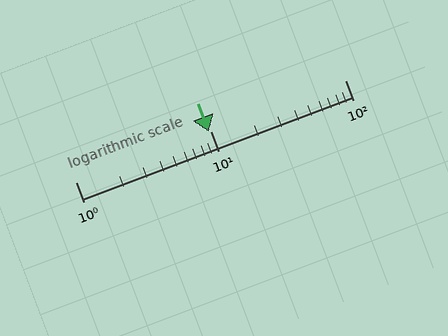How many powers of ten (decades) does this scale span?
The scale spans 2 decades, from 1 to 100.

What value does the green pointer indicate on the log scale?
The pointer indicates approximately 9.8.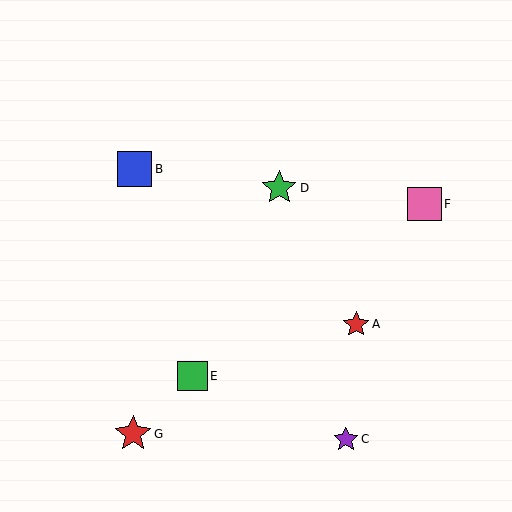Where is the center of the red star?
The center of the red star is at (356, 324).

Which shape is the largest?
The red star (labeled G) is the largest.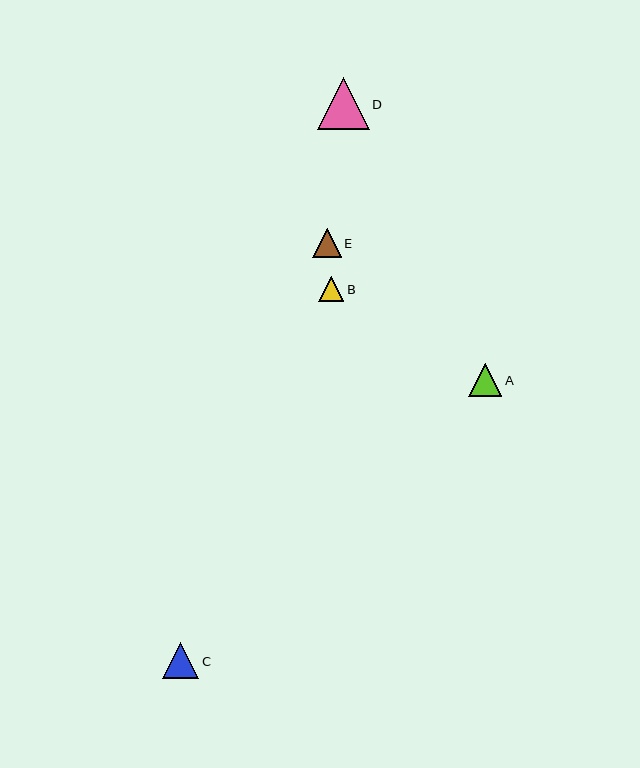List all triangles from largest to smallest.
From largest to smallest: D, C, A, E, B.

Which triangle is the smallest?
Triangle B is the smallest with a size of approximately 25 pixels.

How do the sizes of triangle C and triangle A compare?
Triangle C and triangle A are approximately the same size.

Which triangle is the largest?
Triangle D is the largest with a size of approximately 52 pixels.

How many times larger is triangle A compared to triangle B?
Triangle A is approximately 1.3 times the size of triangle B.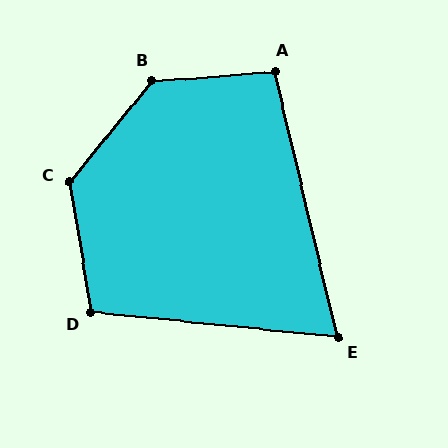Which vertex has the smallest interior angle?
E, at approximately 71 degrees.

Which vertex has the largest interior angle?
B, at approximately 133 degrees.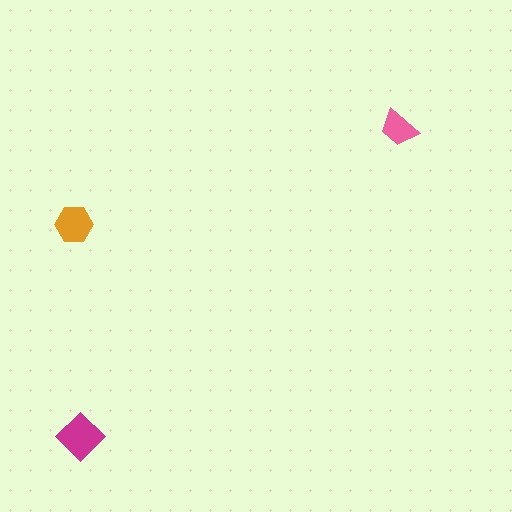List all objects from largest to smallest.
The magenta diamond, the orange hexagon, the pink trapezoid.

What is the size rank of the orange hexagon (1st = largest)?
2nd.